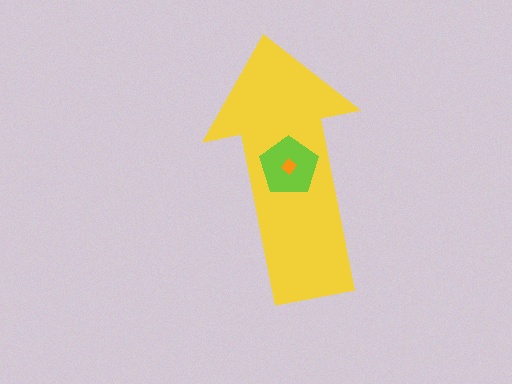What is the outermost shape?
The yellow arrow.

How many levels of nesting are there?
3.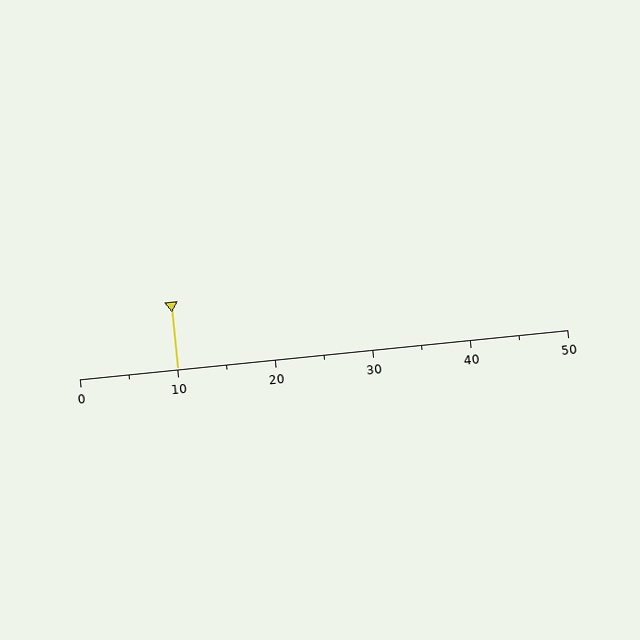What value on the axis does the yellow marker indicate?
The marker indicates approximately 10.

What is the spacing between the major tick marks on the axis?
The major ticks are spaced 10 apart.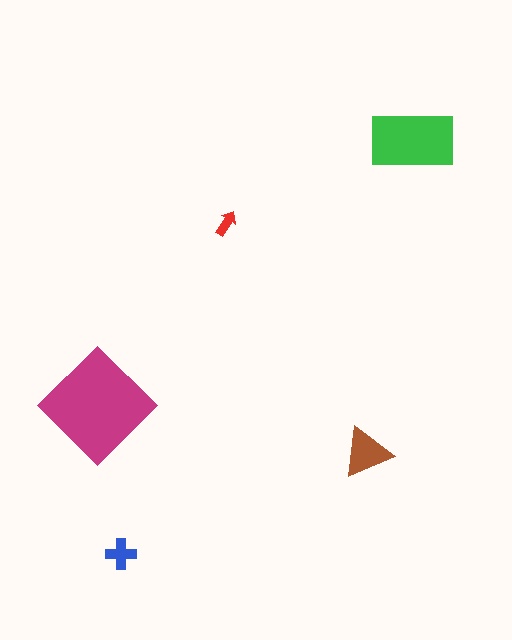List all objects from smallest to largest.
The red arrow, the blue cross, the brown triangle, the green rectangle, the magenta diamond.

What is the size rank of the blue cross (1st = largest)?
4th.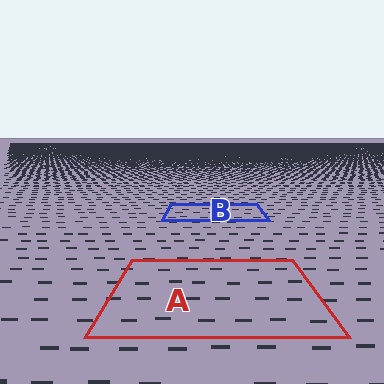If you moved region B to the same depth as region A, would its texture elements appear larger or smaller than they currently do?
They would appear larger. At a closer depth, the same texture elements are projected at a bigger on-screen size.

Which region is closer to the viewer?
Region A is closer. The texture elements there are larger and more spread out.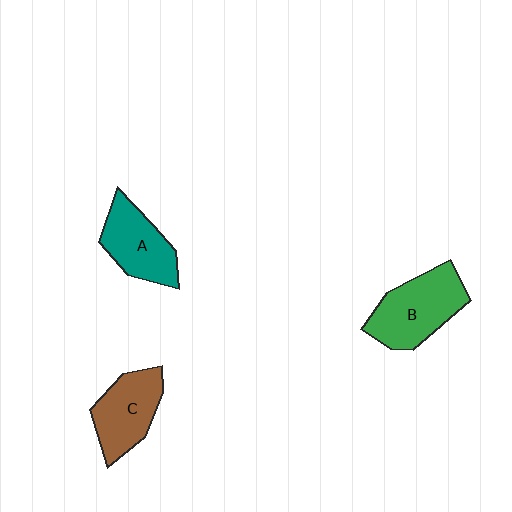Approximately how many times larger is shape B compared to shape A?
Approximately 1.2 times.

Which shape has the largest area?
Shape B (green).